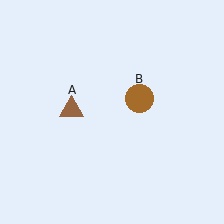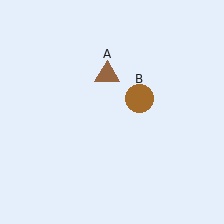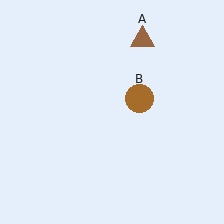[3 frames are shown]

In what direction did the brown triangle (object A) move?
The brown triangle (object A) moved up and to the right.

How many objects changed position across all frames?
1 object changed position: brown triangle (object A).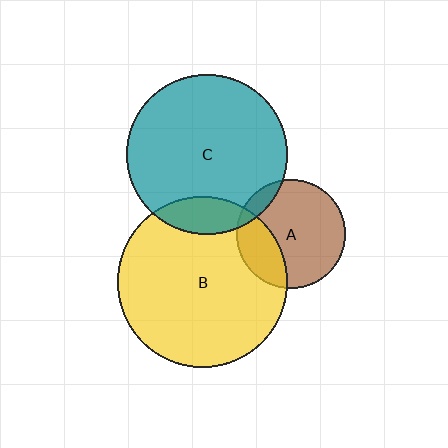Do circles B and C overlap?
Yes.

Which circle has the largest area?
Circle B (yellow).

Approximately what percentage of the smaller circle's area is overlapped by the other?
Approximately 15%.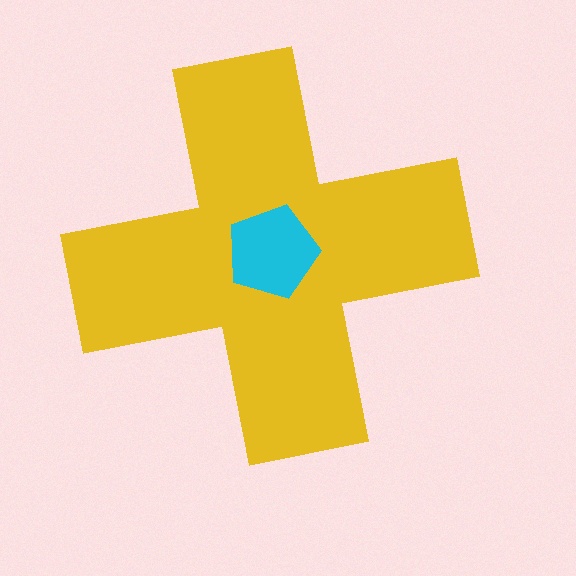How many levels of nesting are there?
2.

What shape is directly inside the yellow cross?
The cyan pentagon.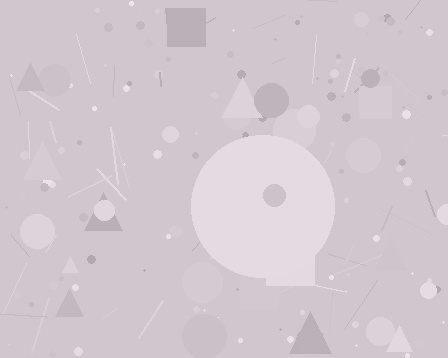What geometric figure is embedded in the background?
A circle is embedded in the background.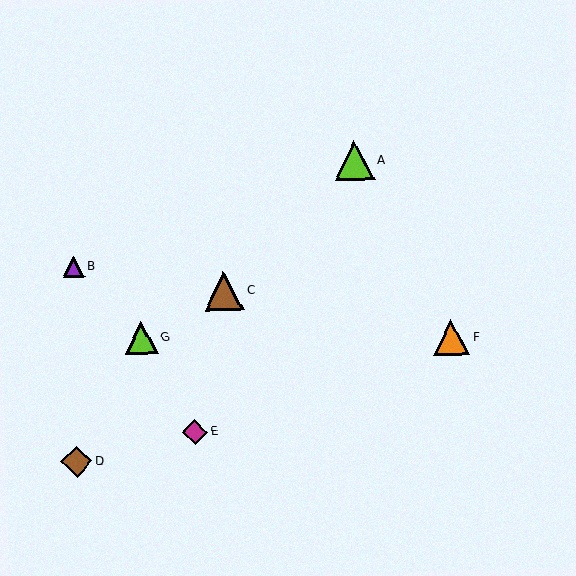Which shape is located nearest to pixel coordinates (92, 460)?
The brown diamond (labeled D) at (77, 461) is nearest to that location.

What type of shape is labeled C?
Shape C is a brown triangle.